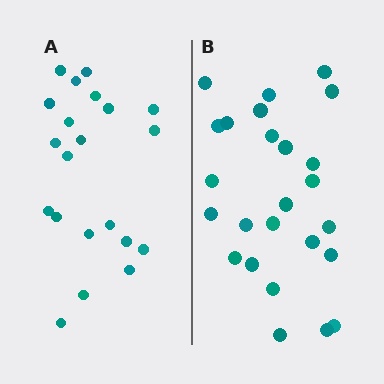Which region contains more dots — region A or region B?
Region B (the right region) has more dots.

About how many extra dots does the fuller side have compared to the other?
Region B has about 4 more dots than region A.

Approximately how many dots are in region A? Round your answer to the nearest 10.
About 20 dots. (The exact count is 21, which rounds to 20.)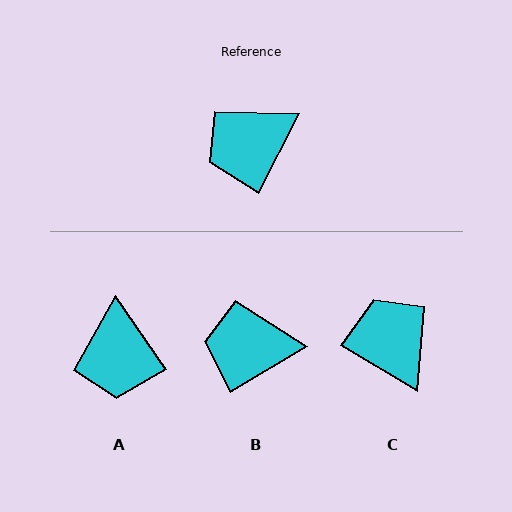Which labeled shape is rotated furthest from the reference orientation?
C, about 93 degrees away.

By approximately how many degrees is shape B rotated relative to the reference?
Approximately 32 degrees clockwise.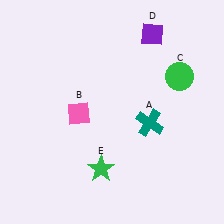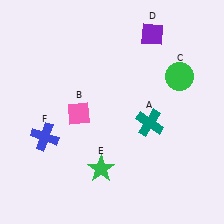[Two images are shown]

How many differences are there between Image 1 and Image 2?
There is 1 difference between the two images.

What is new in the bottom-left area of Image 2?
A blue cross (F) was added in the bottom-left area of Image 2.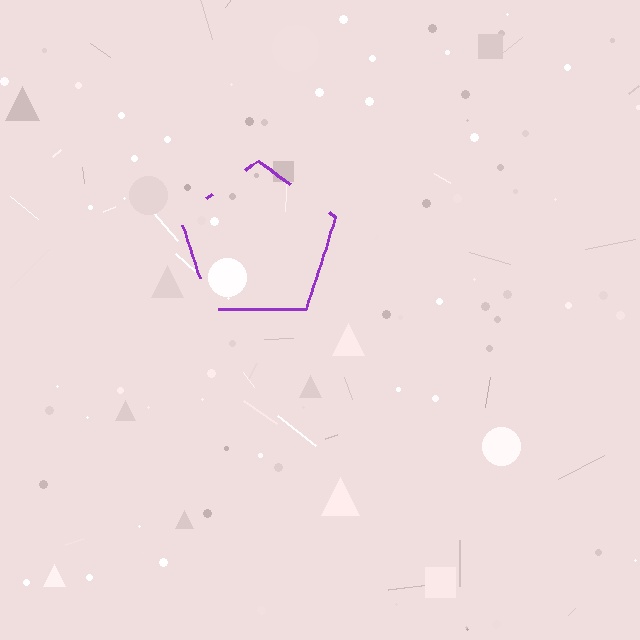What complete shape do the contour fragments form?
The contour fragments form a pentagon.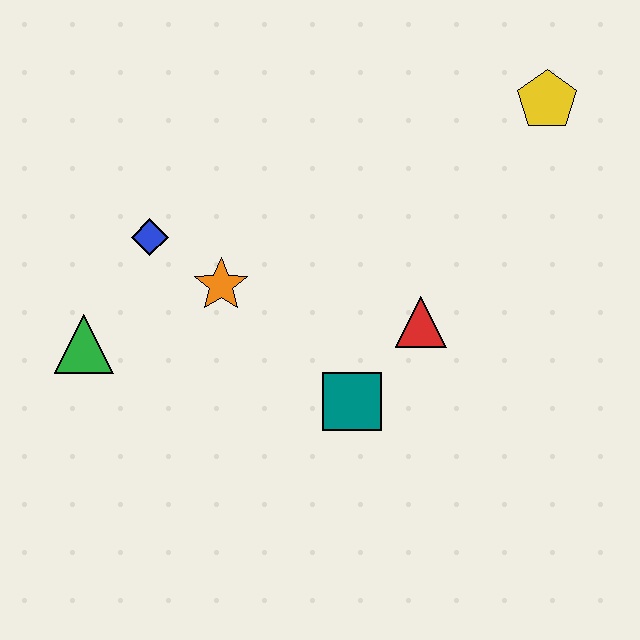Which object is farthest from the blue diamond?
The yellow pentagon is farthest from the blue diamond.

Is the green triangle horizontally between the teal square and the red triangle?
No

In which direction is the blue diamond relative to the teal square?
The blue diamond is to the left of the teal square.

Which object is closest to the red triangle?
The teal square is closest to the red triangle.